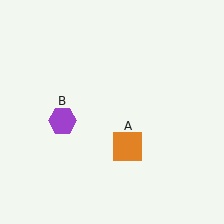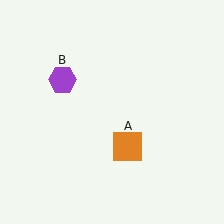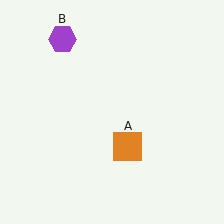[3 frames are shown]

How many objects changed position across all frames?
1 object changed position: purple hexagon (object B).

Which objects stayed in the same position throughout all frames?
Orange square (object A) remained stationary.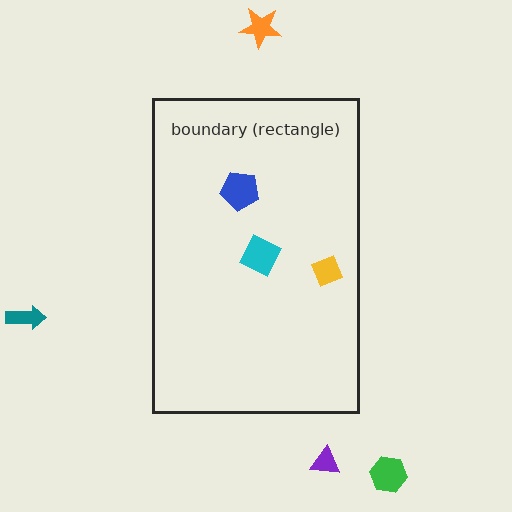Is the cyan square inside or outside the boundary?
Inside.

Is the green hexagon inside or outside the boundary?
Outside.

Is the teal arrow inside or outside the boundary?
Outside.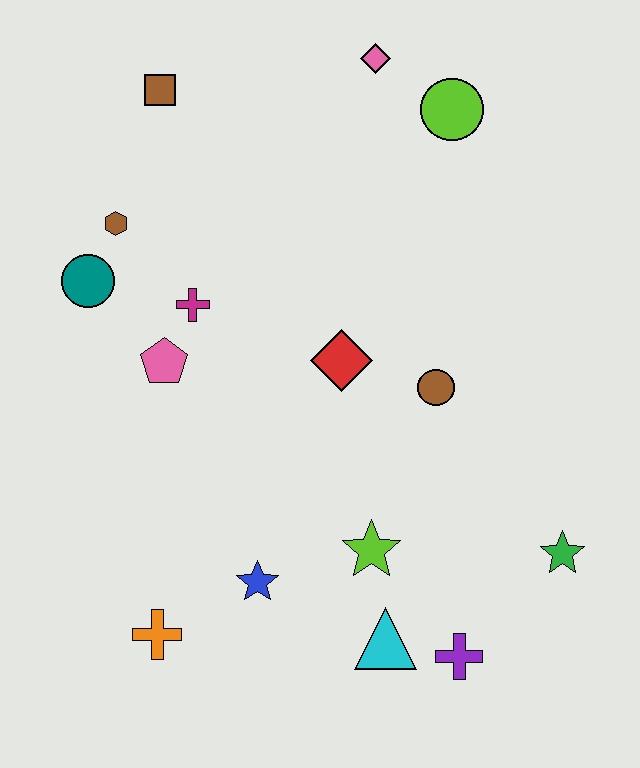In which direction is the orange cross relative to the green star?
The orange cross is to the left of the green star.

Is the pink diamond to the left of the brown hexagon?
No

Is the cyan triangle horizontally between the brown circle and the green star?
No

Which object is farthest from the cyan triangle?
The brown square is farthest from the cyan triangle.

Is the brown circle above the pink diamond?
No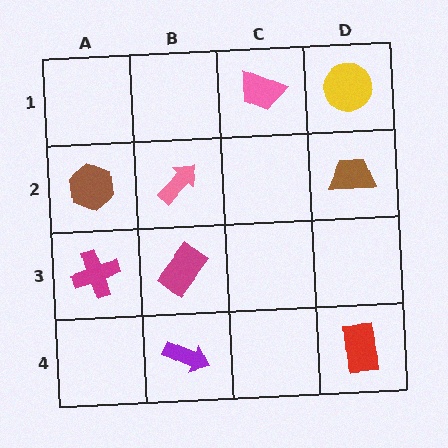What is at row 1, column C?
A pink trapezoid.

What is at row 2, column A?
A brown hexagon.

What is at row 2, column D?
A brown trapezoid.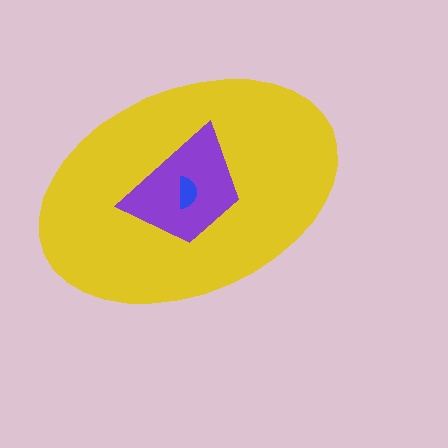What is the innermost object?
The blue semicircle.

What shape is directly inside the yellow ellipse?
The purple trapezoid.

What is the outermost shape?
The yellow ellipse.